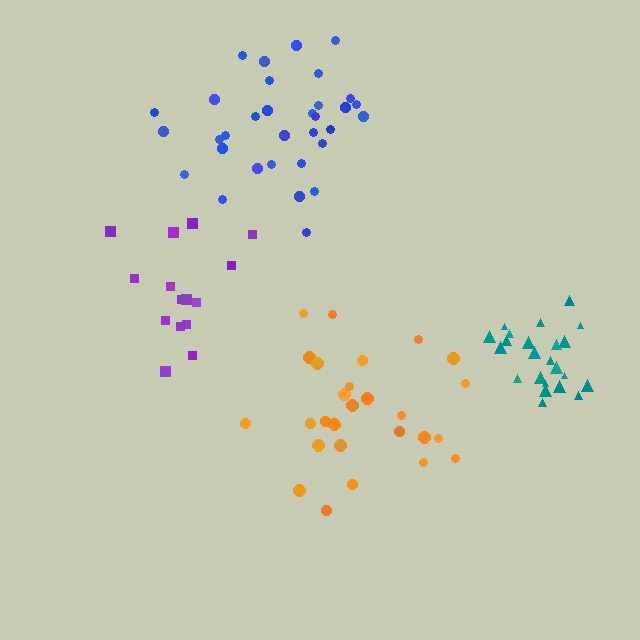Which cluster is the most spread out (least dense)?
Orange.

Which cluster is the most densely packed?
Teal.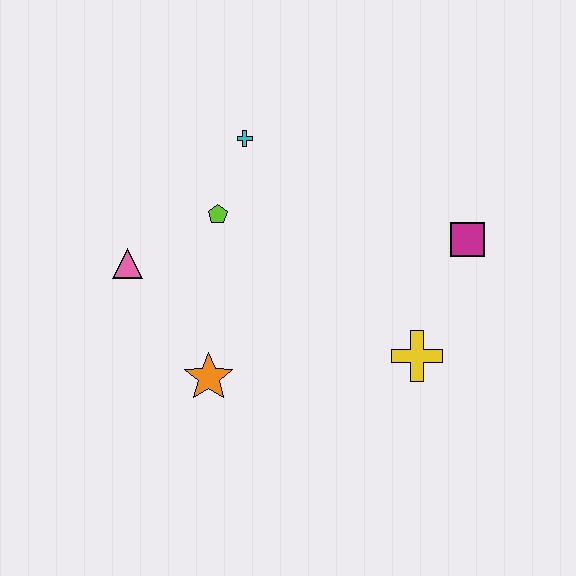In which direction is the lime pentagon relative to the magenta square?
The lime pentagon is to the left of the magenta square.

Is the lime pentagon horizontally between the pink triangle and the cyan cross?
Yes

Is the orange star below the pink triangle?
Yes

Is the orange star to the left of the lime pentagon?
Yes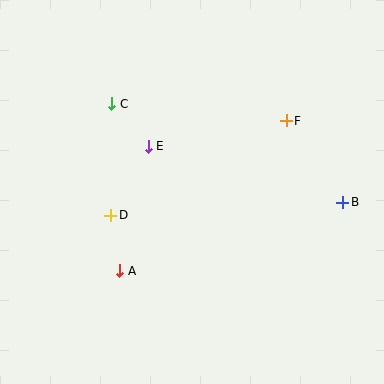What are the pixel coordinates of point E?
Point E is at (148, 146).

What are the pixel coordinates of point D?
Point D is at (111, 215).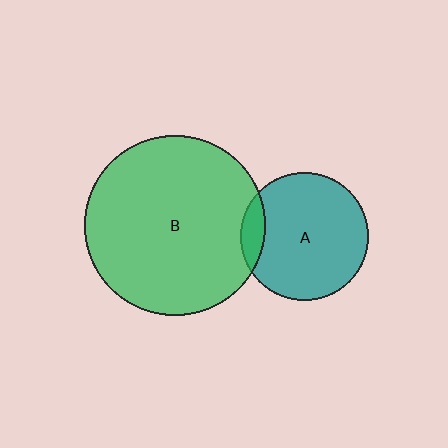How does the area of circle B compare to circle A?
Approximately 2.0 times.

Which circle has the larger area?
Circle B (green).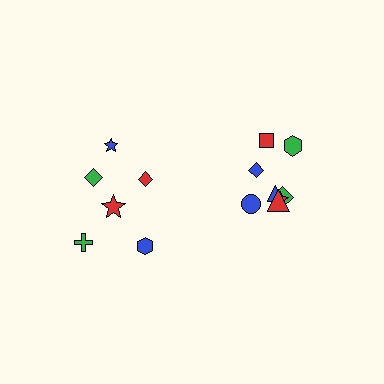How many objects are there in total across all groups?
There are 14 objects.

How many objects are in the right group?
There are 8 objects.